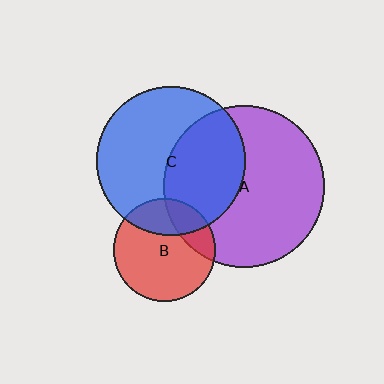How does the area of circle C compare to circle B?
Approximately 2.1 times.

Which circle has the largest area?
Circle A (purple).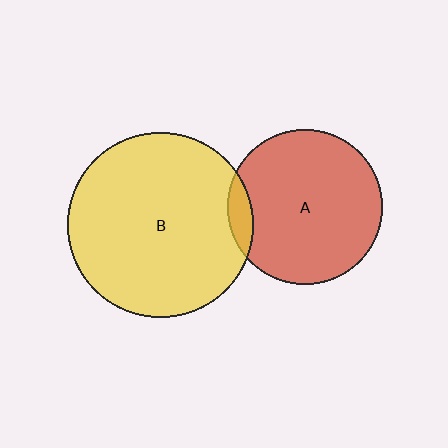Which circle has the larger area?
Circle B (yellow).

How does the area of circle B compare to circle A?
Approximately 1.4 times.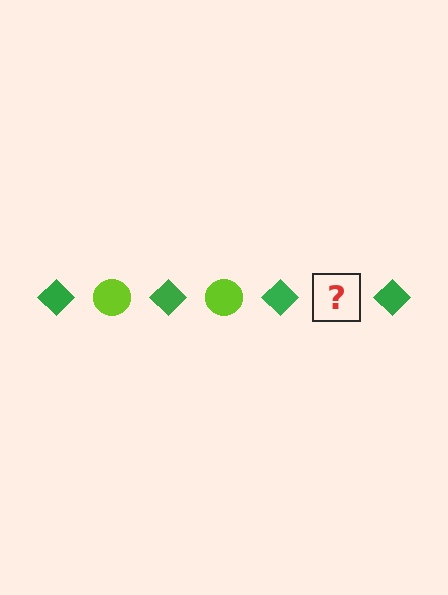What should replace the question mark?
The question mark should be replaced with a lime circle.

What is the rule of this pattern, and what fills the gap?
The rule is that the pattern alternates between green diamond and lime circle. The gap should be filled with a lime circle.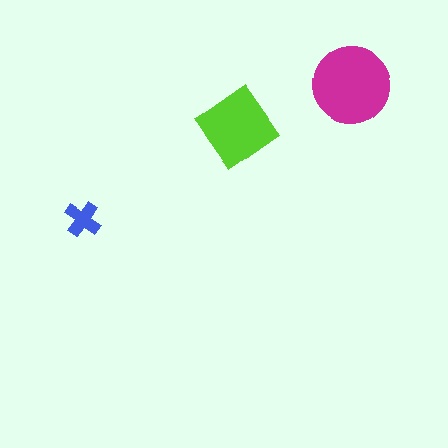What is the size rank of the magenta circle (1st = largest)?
1st.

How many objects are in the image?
There are 3 objects in the image.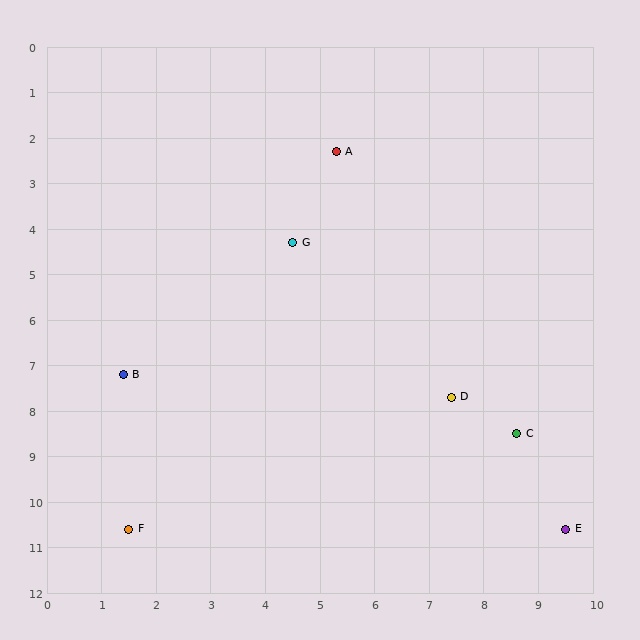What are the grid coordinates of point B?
Point B is at approximately (1.4, 7.2).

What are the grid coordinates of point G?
Point G is at approximately (4.5, 4.3).